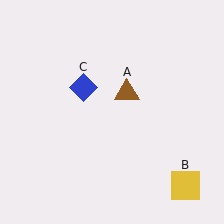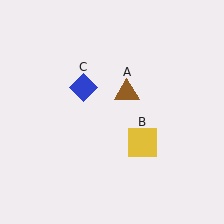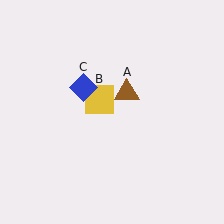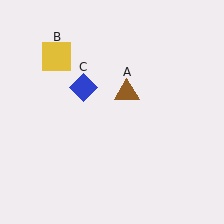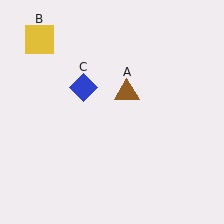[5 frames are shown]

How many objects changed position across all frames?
1 object changed position: yellow square (object B).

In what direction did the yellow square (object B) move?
The yellow square (object B) moved up and to the left.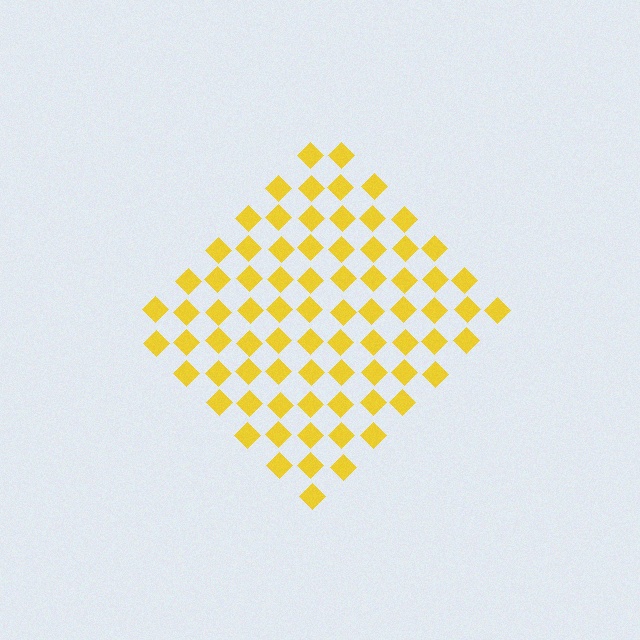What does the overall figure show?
The overall figure shows a diamond.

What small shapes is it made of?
It is made of small diamonds.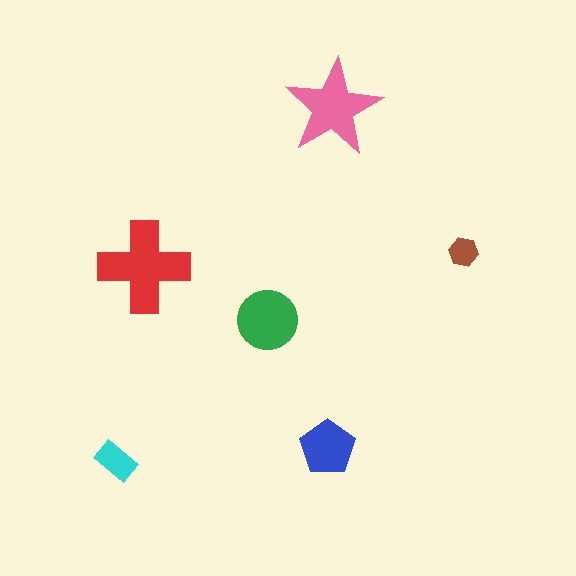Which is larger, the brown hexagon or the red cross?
The red cross.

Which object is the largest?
The red cross.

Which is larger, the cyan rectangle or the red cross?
The red cross.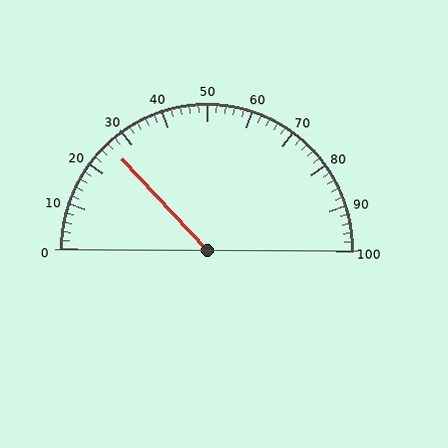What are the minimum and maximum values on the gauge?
The gauge ranges from 0 to 100.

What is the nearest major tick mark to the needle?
The nearest major tick mark is 30.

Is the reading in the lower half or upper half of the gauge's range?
The reading is in the lower half of the range (0 to 100).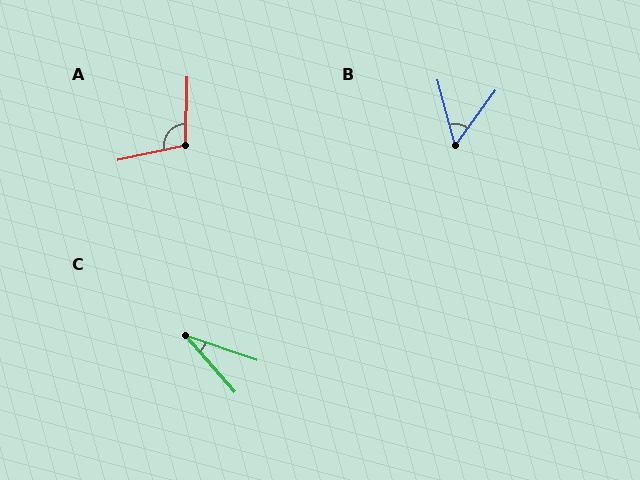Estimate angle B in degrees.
Approximately 51 degrees.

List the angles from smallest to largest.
C (30°), B (51°), A (103°).